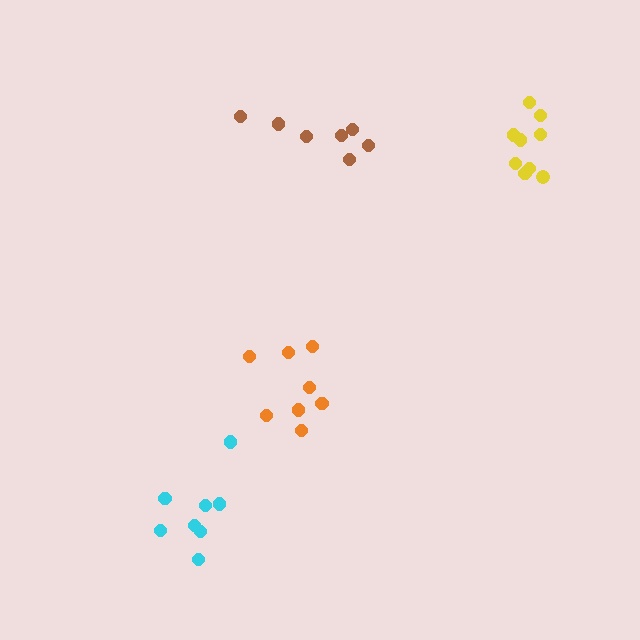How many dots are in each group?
Group 1: 9 dots, Group 2: 8 dots, Group 3: 8 dots, Group 4: 7 dots (32 total).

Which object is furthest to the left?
The cyan cluster is leftmost.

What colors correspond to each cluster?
The clusters are colored: yellow, orange, cyan, brown.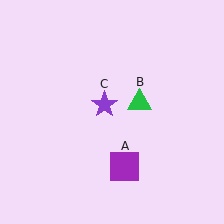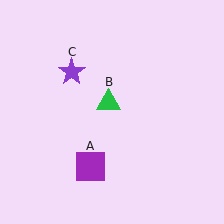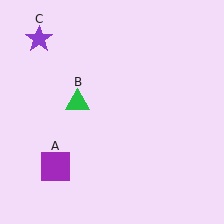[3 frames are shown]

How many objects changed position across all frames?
3 objects changed position: purple square (object A), green triangle (object B), purple star (object C).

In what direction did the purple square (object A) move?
The purple square (object A) moved left.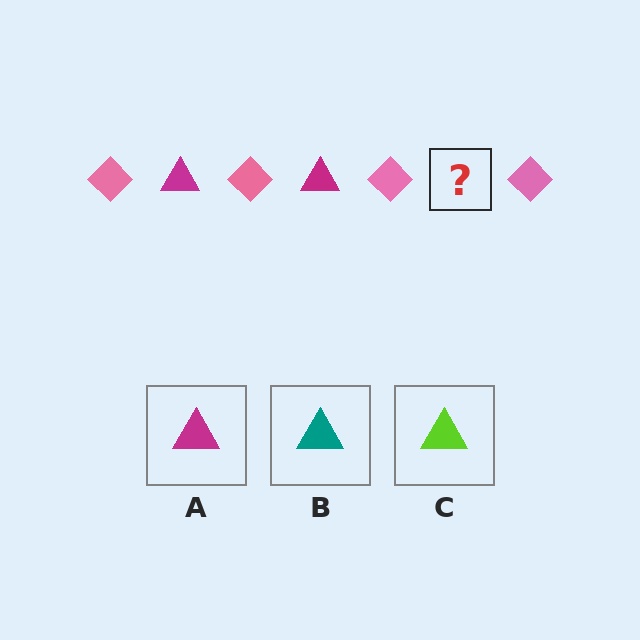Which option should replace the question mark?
Option A.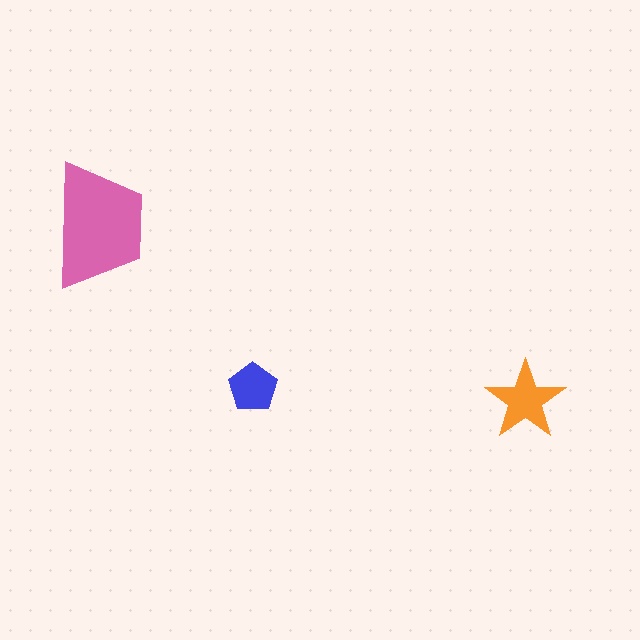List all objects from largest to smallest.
The pink trapezoid, the orange star, the blue pentagon.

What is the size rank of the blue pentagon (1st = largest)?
3rd.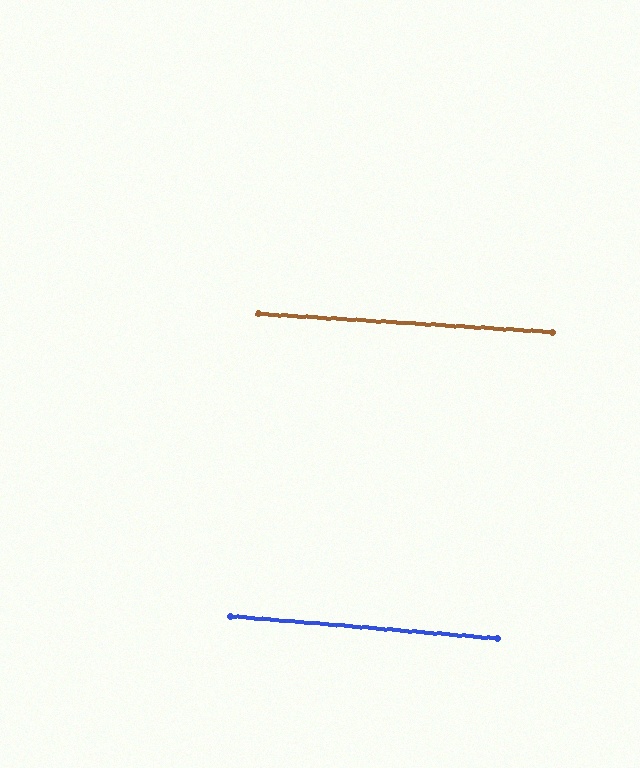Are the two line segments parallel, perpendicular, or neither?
Parallel — their directions differ by only 1.3°.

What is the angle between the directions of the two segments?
Approximately 1 degree.